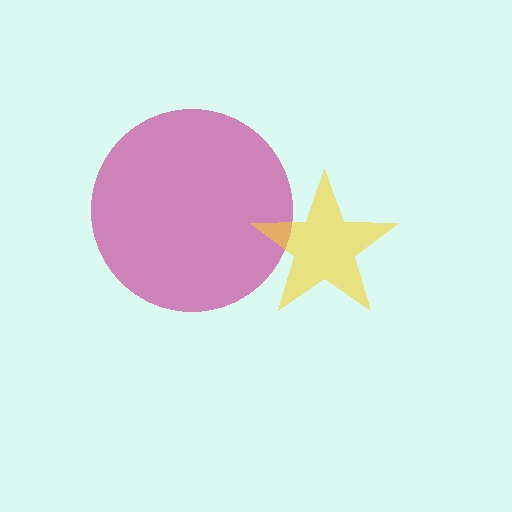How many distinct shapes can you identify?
There are 2 distinct shapes: a magenta circle, a yellow star.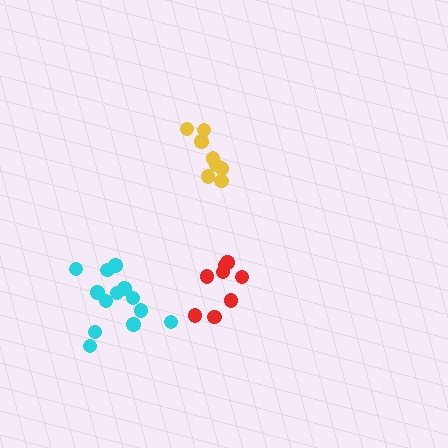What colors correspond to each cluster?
The clusters are colored: red, yellow, cyan.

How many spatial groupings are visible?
There are 3 spatial groupings.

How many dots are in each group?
Group 1: 8 dots, Group 2: 8 dots, Group 3: 13 dots (29 total).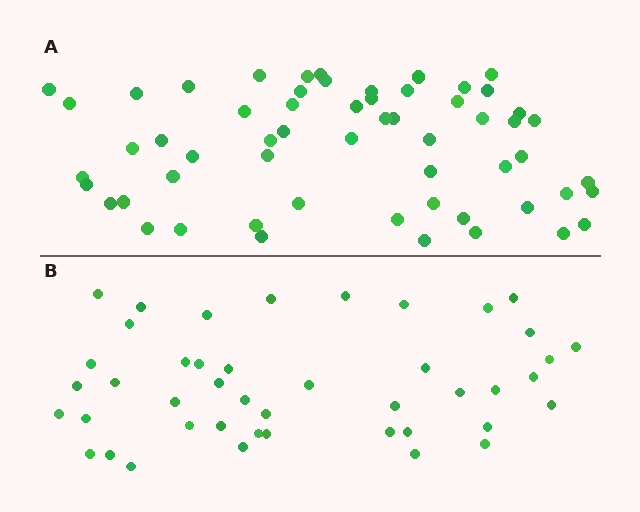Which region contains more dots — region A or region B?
Region A (the top region) has more dots.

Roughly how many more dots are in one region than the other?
Region A has approximately 15 more dots than region B.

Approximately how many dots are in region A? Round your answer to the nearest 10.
About 60 dots. (The exact count is 58, which rounds to 60.)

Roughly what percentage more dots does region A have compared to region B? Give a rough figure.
About 30% more.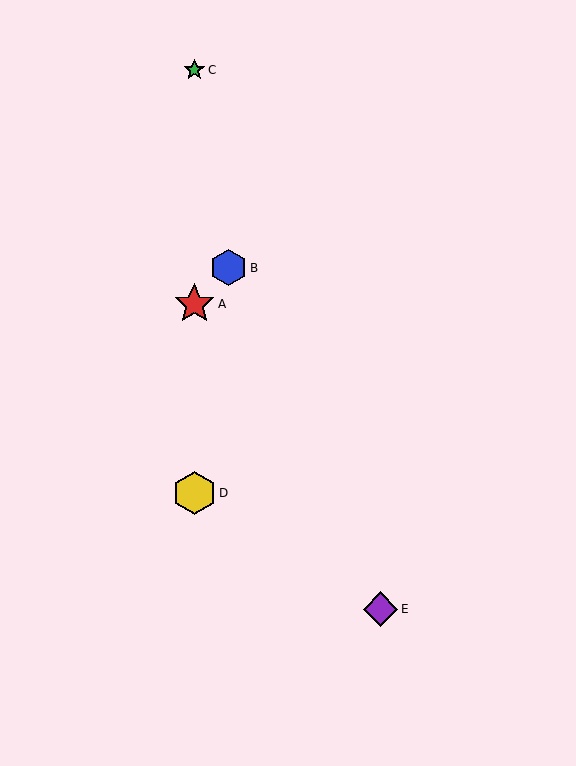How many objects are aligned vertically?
3 objects (A, C, D) are aligned vertically.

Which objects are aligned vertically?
Objects A, C, D are aligned vertically.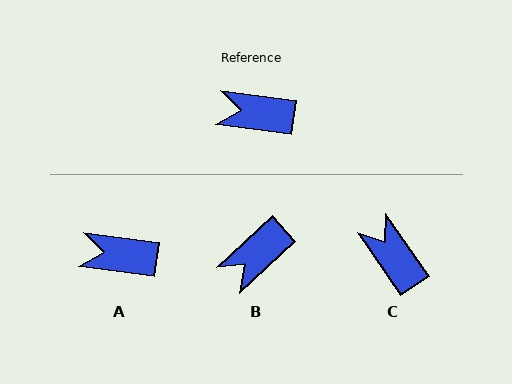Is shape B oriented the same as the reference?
No, it is off by about 51 degrees.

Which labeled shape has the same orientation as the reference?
A.